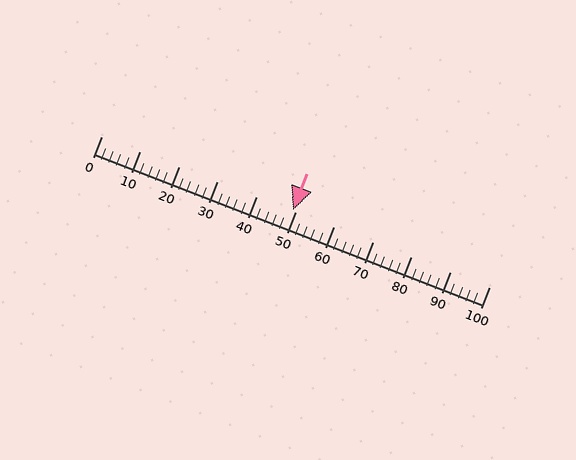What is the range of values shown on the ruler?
The ruler shows values from 0 to 100.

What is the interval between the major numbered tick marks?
The major tick marks are spaced 10 units apart.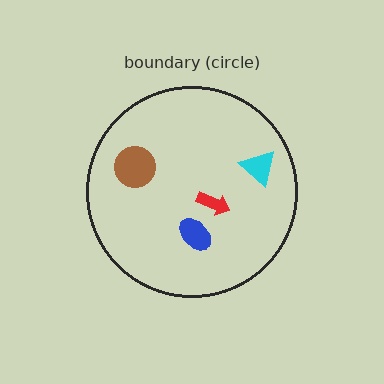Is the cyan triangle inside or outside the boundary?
Inside.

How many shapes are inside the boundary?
4 inside, 0 outside.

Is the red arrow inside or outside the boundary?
Inside.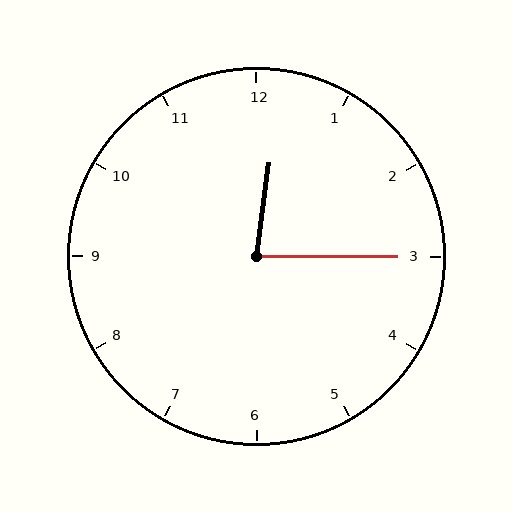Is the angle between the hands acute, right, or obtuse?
It is acute.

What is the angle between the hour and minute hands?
Approximately 82 degrees.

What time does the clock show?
12:15.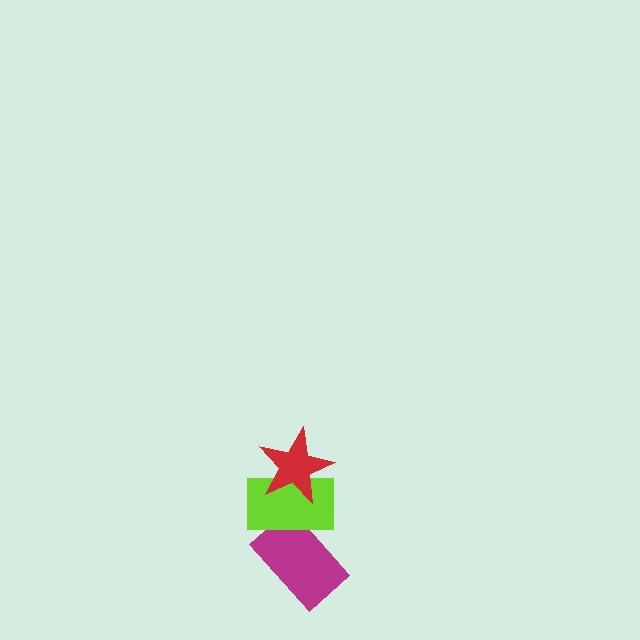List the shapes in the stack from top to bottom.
From top to bottom: the red star, the lime rectangle, the magenta rectangle.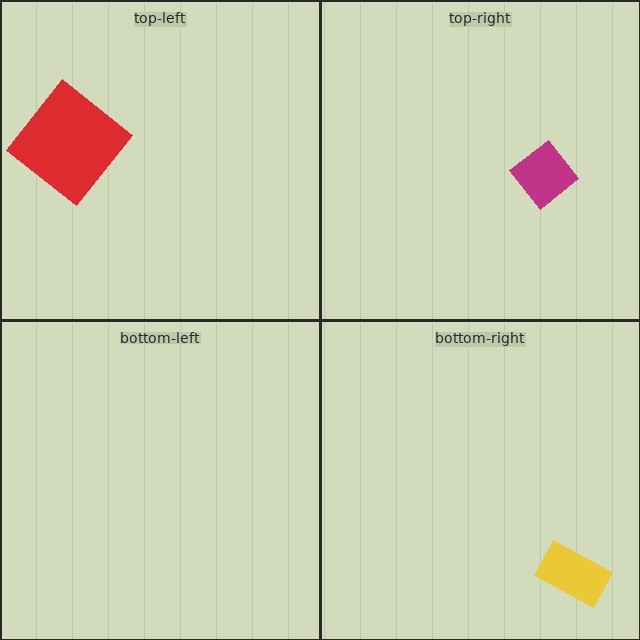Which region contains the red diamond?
The top-left region.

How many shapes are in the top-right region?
1.